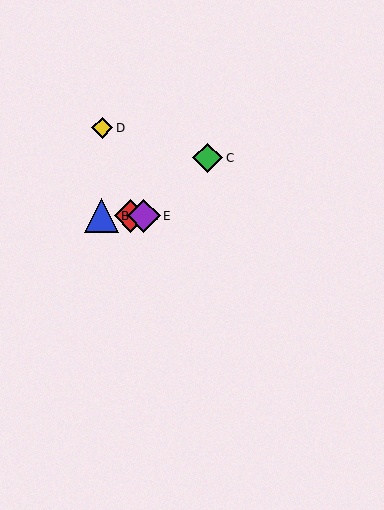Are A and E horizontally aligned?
Yes, both are at y≈216.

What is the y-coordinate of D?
Object D is at y≈128.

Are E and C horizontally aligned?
No, E is at y≈216 and C is at y≈158.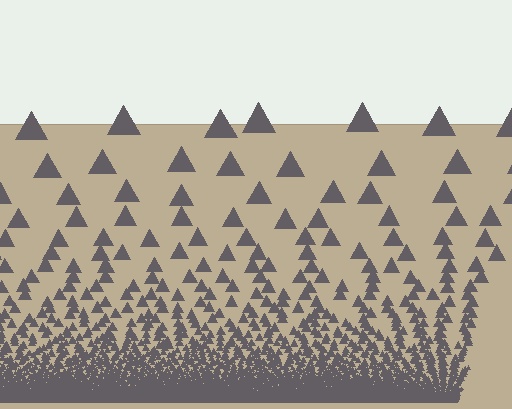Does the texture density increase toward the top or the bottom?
Density increases toward the bottom.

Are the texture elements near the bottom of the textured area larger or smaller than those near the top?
Smaller. The gradient is inverted — elements near the bottom are smaller and denser.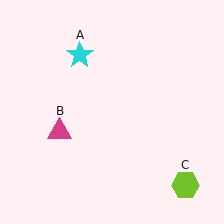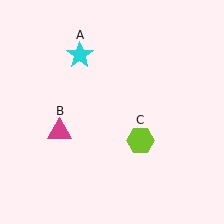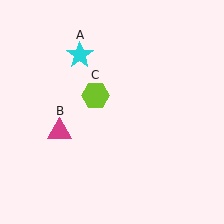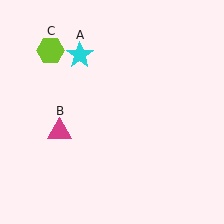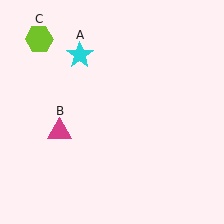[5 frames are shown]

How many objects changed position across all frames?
1 object changed position: lime hexagon (object C).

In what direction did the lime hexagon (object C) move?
The lime hexagon (object C) moved up and to the left.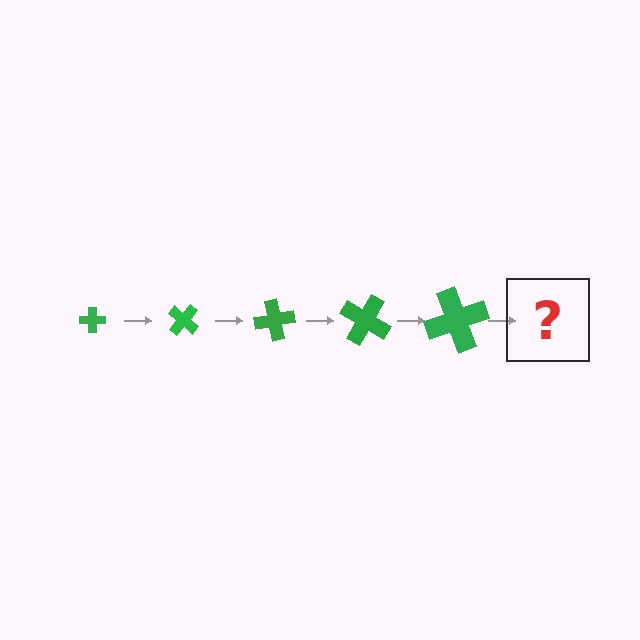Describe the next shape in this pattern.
It should be a cross, larger than the previous one and rotated 200 degrees from the start.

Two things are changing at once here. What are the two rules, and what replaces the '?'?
The two rules are that the cross grows larger each step and it rotates 40 degrees each step. The '?' should be a cross, larger than the previous one and rotated 200 degrees from the start.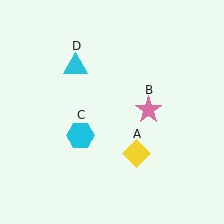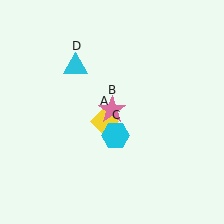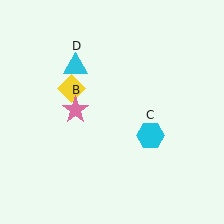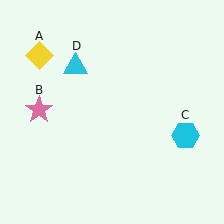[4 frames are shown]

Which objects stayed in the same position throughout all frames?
Cyan triangle (object D) remained stationary.